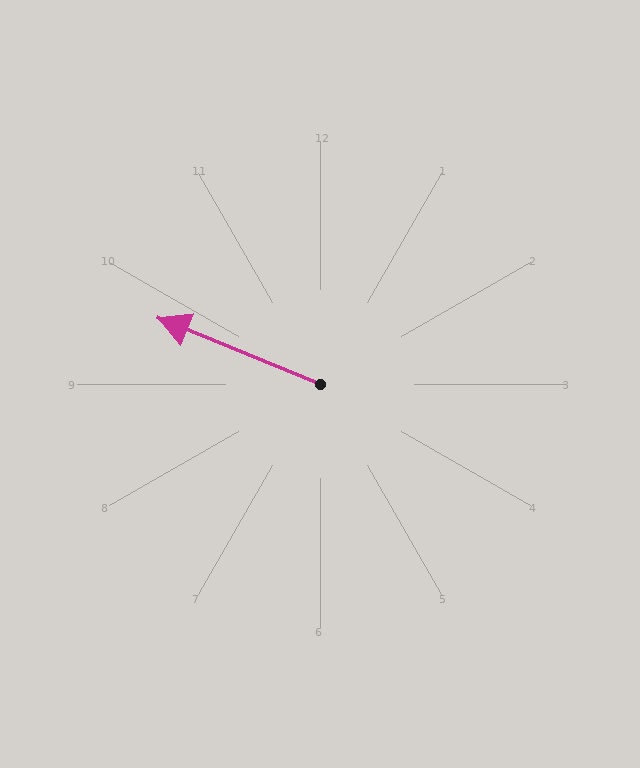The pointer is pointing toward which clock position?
Roughly 10 o'clock.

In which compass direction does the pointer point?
West.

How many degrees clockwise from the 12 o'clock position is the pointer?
Approximately 292 degrees.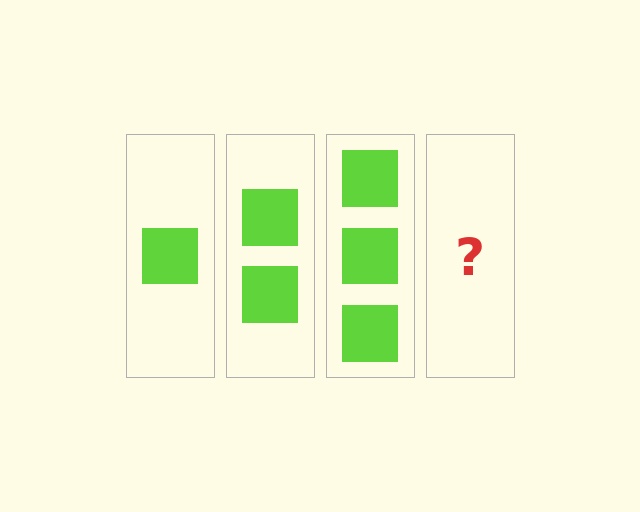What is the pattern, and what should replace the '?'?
The pattern is that each step adds one more square. The '?' should be 4 squares.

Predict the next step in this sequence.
The next step is 4 squares.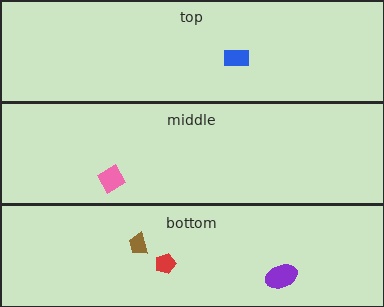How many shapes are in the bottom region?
3.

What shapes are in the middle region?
The pink diamond.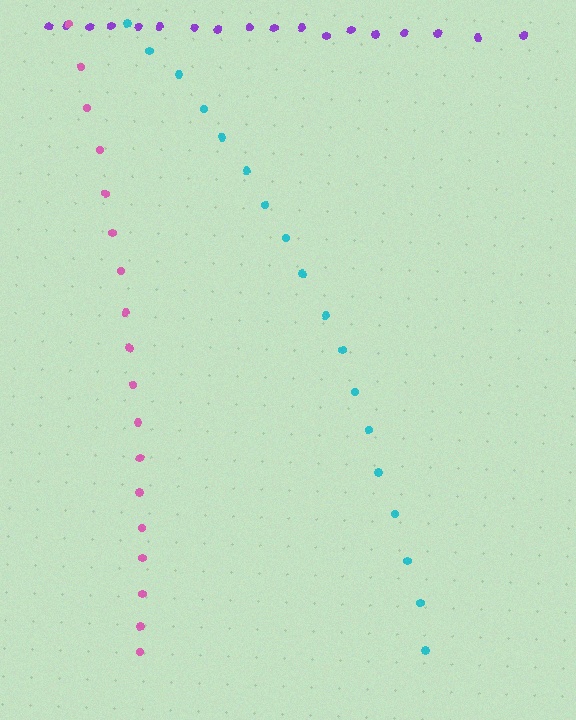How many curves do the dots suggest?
There are 3 distinct paths.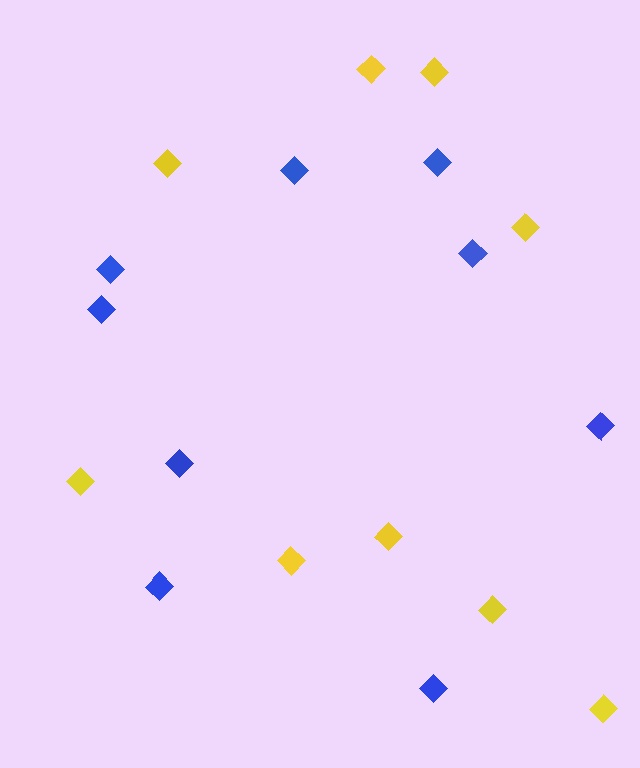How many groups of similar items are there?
There are 2 groups: one group of blue diamonds (9) and one group of yellow diamonds (9).